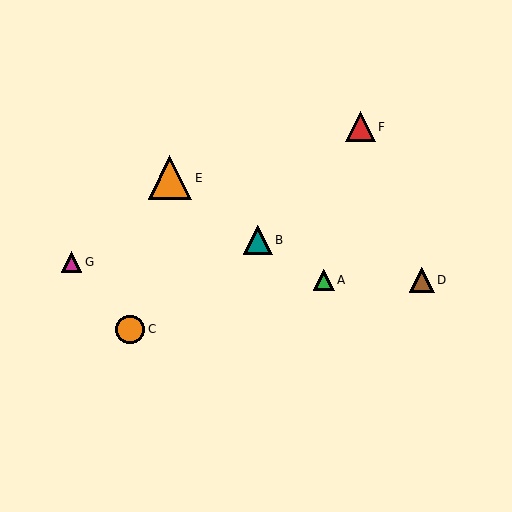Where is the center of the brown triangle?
The center of the brown triangle is at (422, 280).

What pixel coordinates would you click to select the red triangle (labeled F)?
Click at (360, 127) to select the red triangle F.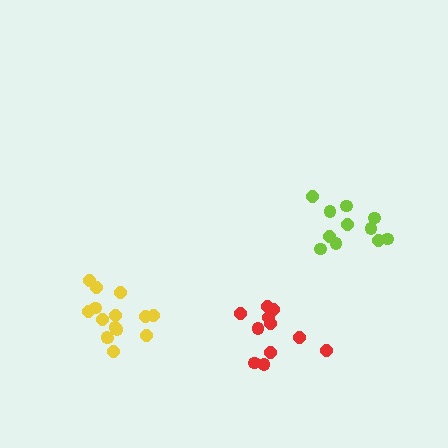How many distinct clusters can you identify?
There are 3 distinct clusters.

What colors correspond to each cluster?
The clusters are colored: lime, yellow, red.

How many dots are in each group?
Group 1: 11 dots, Group 2: 15 dots, Group 3: 11 dots (37 total).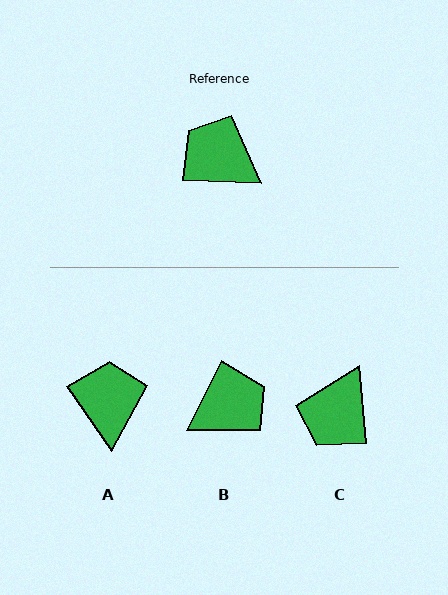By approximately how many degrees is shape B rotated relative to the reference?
Approximately 114 degrees clockwise.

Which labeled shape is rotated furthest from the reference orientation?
B, about 114 degrees away.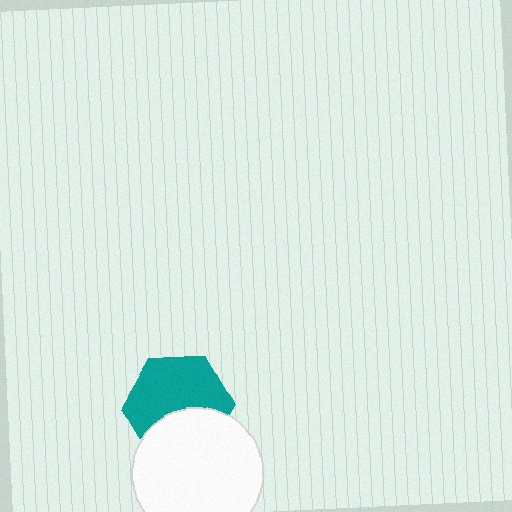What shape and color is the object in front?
The object in front is a white circle.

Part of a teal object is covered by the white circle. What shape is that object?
It is a hexagon.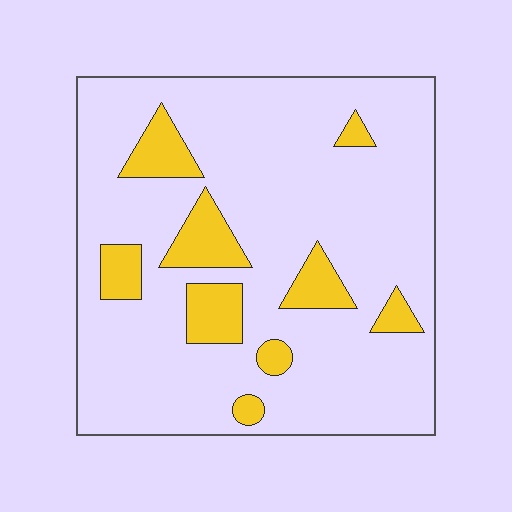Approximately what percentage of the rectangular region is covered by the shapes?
Approximately 15%.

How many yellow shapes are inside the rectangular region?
9.